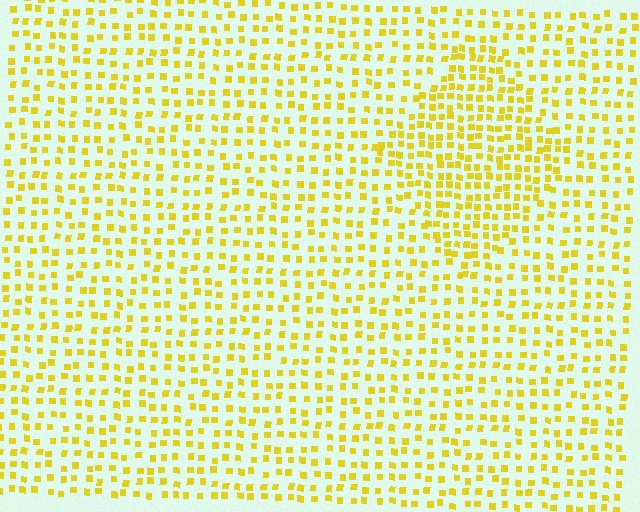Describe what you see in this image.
The image contains small yellow elements arranged at two different densities. A diamond-shaped region is visible where the elements are more densely packed than the surrounding area.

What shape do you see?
I see a diamond.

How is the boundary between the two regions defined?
The boundary is defined by a change in element density (approximately 1.7x ratio). All elements are the same color, size, and shape.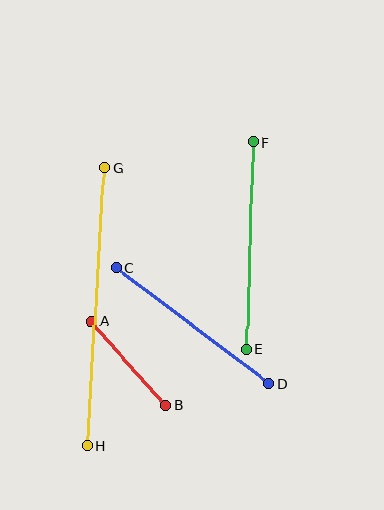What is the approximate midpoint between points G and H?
The midpoint is at approximately (95, 307) pixels.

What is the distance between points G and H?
The distance is approximately 278 pixels.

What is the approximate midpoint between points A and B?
The midpoint is at approximately (129, 363) pixels.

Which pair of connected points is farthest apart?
Points G and H are farthest apart.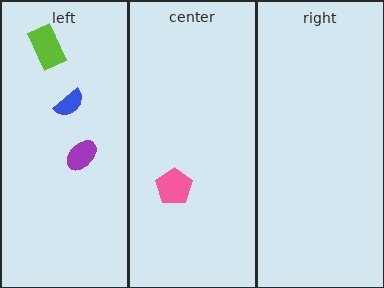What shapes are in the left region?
The lime rectangle, the blue semicircle, the purple ellipse.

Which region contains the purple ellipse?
The left region.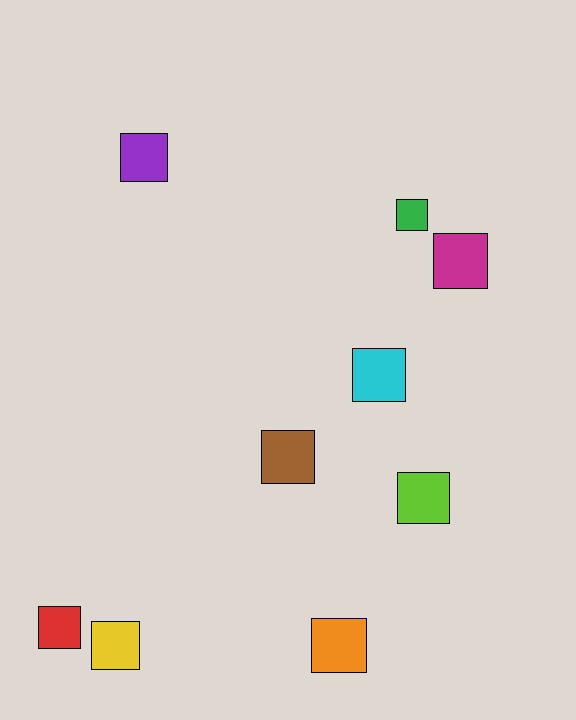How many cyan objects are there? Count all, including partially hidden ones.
There is 1 cyan object.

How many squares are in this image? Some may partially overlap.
There are 9 squares.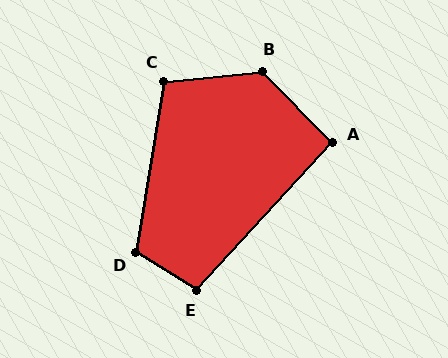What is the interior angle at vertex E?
Approximately 100 degrees (obtuse).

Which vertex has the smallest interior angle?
A, at approximately 93 degrees.